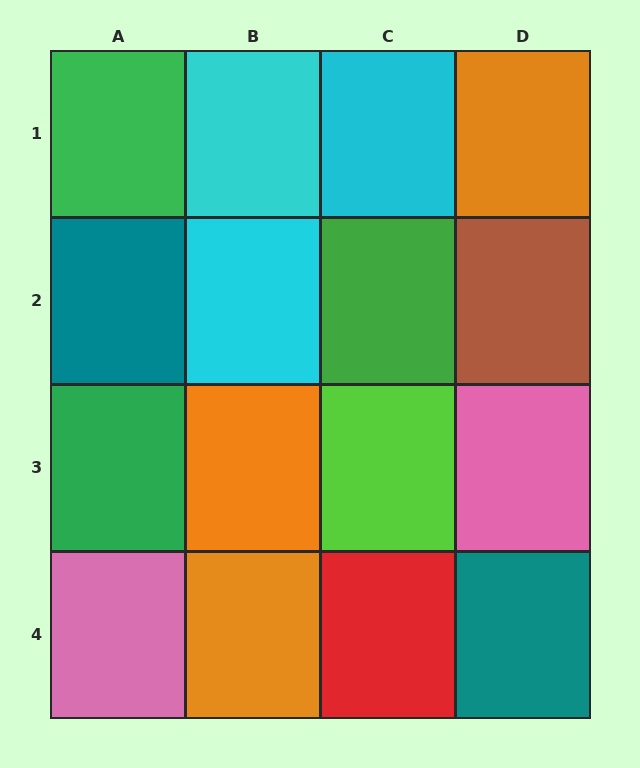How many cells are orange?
3 cells are orange.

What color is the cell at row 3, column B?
Orange.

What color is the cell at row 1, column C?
Cyan.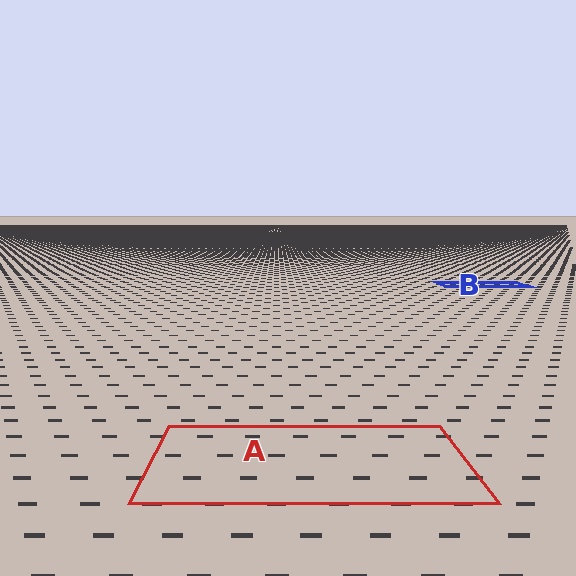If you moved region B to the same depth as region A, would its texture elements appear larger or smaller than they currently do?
They would appear larger. At a closer depth, the same texture elements are projected at a bigger on-screen size.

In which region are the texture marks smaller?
The texture marks are smaller in region B, because it is farther away.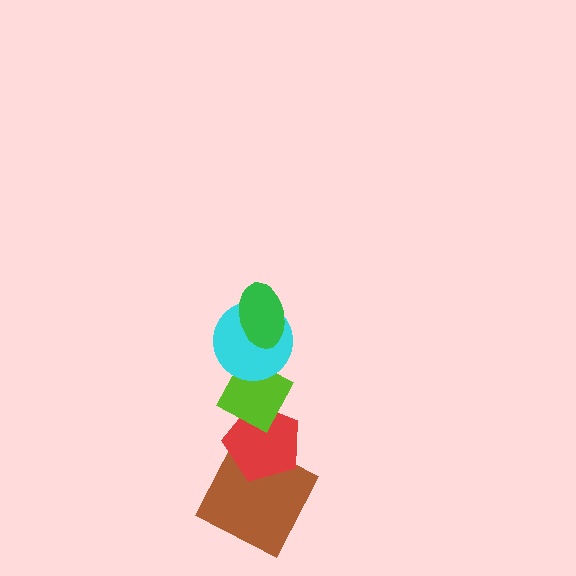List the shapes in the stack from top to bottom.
From top to bottom: the green ellipse, the cyan circle, the lime diamond, the red pentagon, the brown square.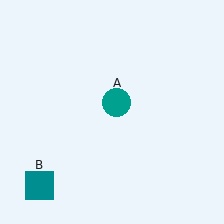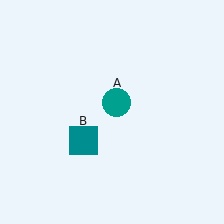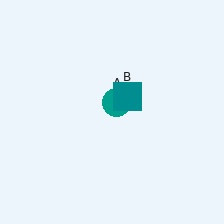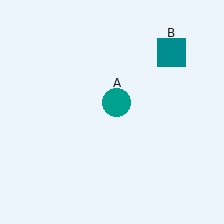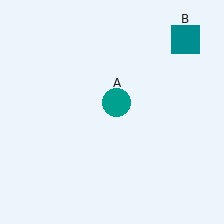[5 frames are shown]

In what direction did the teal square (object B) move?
The teal square (object B) moved up and to the right.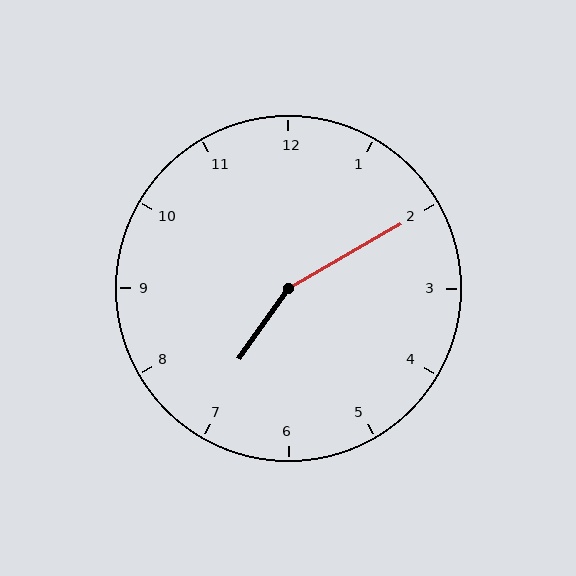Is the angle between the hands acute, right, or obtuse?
It is obtuse.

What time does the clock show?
7:10.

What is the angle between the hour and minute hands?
Approximately 155 degrees.